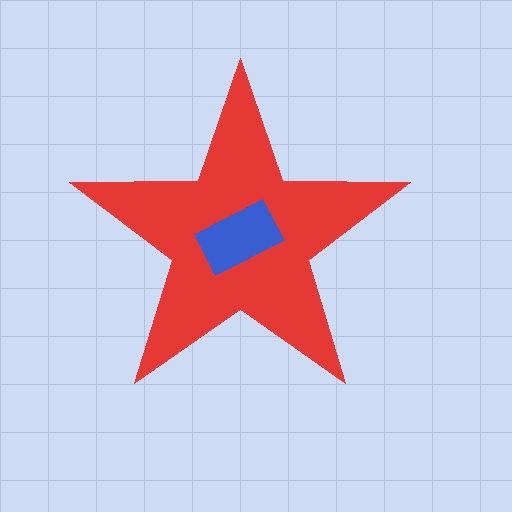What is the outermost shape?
The red star.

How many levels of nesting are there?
2.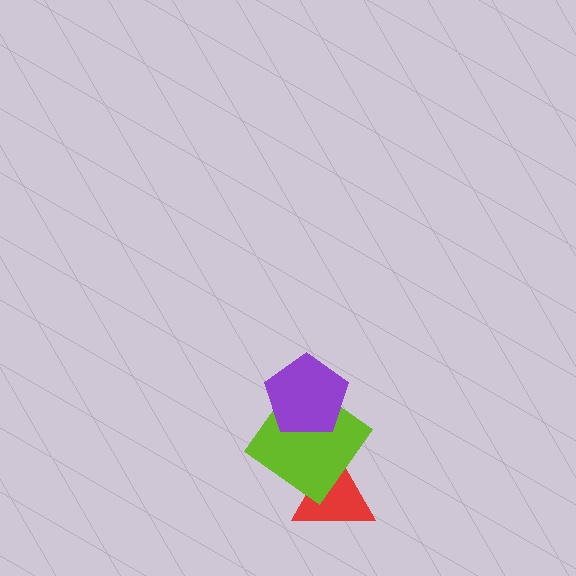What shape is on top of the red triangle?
The lime diamond is on top of the red triangle.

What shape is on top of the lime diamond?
The purple pentagon is on top of the lime diamond.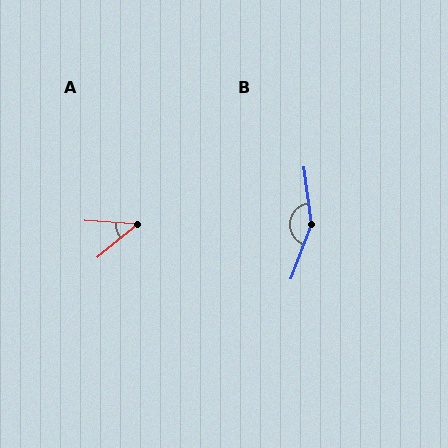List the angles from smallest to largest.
A (43°), B (152°).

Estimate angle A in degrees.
Approximately 43 degrees.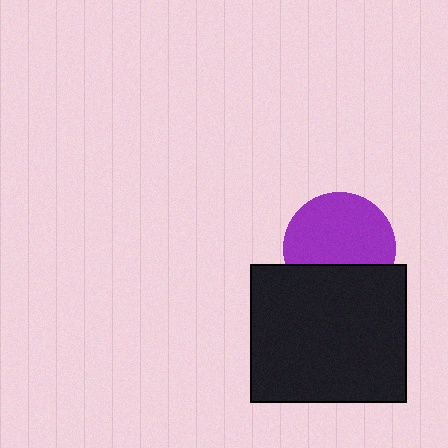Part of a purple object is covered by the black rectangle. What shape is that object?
It is a circle.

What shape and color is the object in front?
The object in front is a black rectangle.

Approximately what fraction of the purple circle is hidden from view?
Roughly 33% of the purple circle is hidden behind the black rectangle.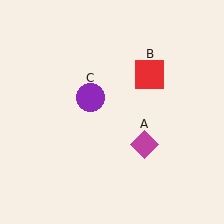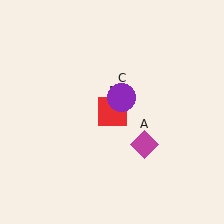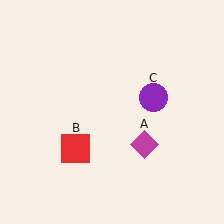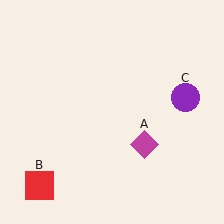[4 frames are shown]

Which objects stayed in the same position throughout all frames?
Magenta diamond (object A) remained stationary.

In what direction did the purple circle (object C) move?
The purple circle (object C) moved right.